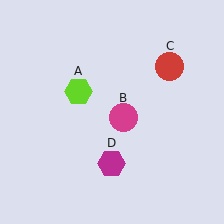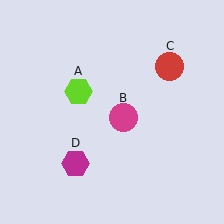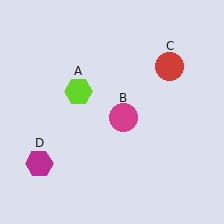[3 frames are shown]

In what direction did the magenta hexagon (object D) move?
The magenta hexagon (object D) moved left.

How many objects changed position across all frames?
1 object changed position: magenta hexagon (object D).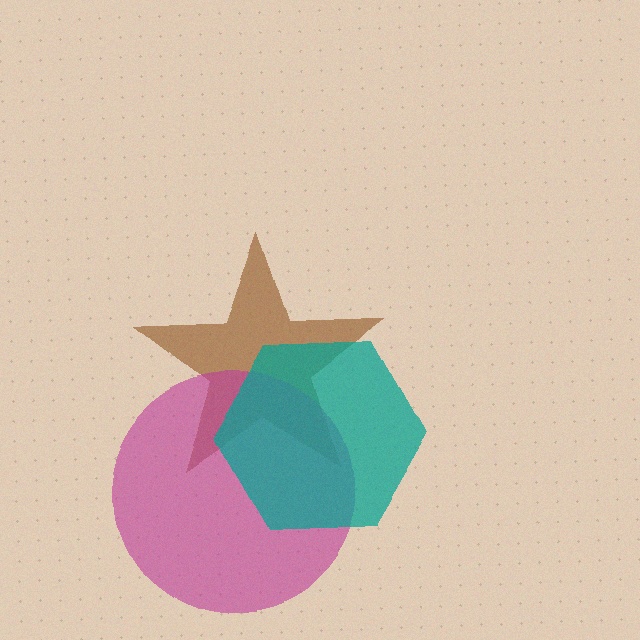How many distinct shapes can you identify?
There are 3 distinct shapes: a brown star, a magenta circle, a teal hexagon.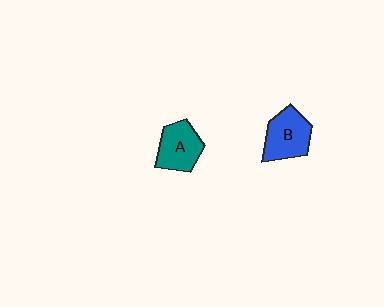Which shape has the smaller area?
Shape A (teal).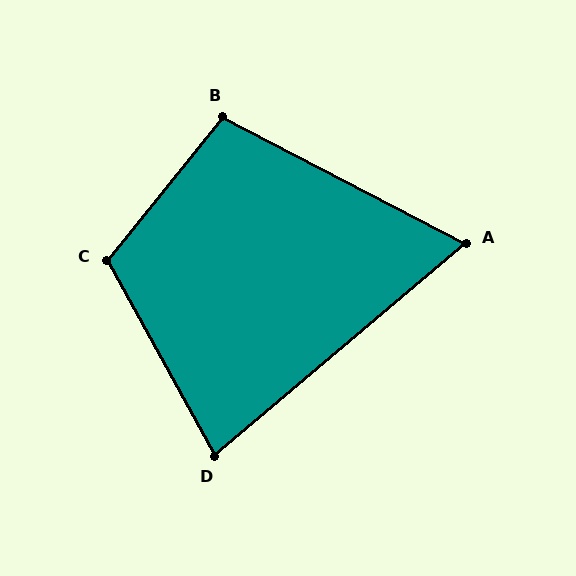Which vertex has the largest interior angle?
C, at approximately 112 degrees.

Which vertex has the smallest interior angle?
A, at approximately 68 degrees.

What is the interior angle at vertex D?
Approximately 79 degrees (acute).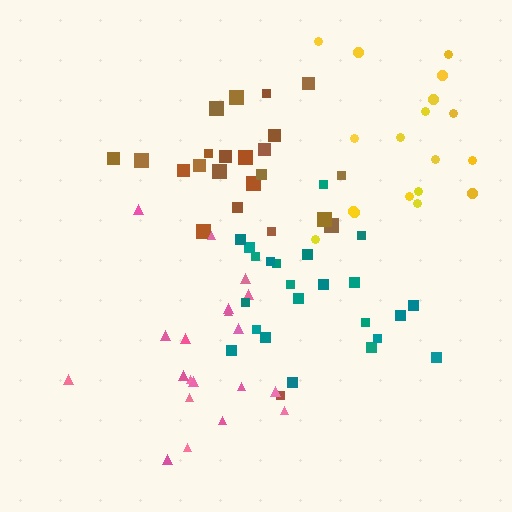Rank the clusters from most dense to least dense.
teal, brown, pink, yellow.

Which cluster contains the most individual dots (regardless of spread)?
Teal (24).